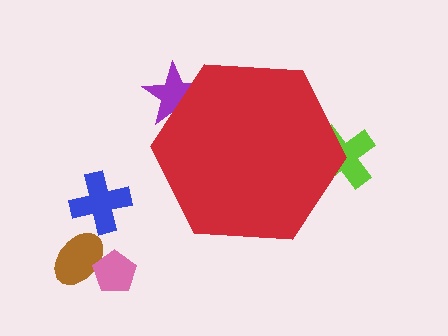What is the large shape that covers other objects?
A red hexagon.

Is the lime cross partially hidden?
Yes, the lime cross is partially hidden behind the red hexagon.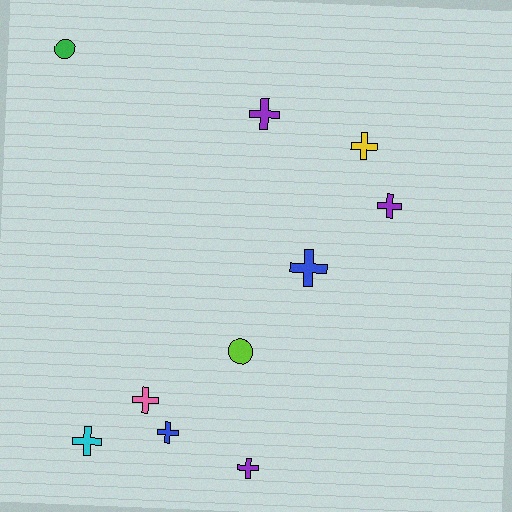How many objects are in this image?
There are 10 objects.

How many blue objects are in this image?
There are 2 blue objects.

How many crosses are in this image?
There are 8 crosses.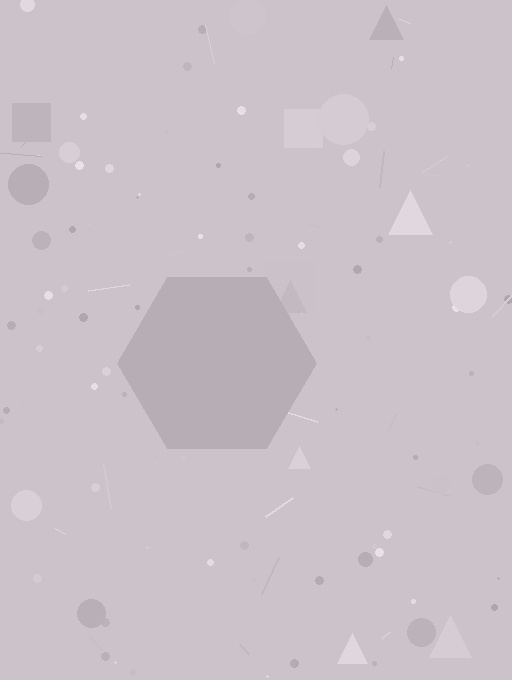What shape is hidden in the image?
A hexagon is hidden in the image.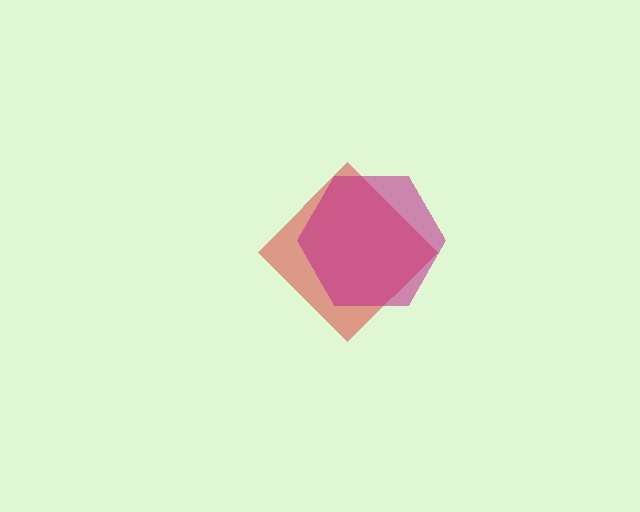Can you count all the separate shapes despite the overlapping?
Yes, there are 2 separate shapes.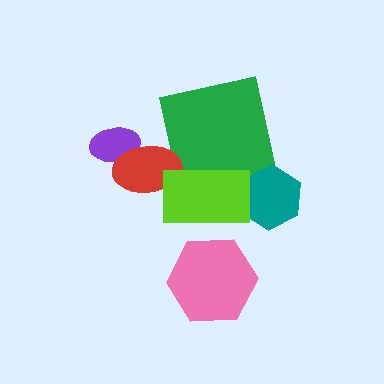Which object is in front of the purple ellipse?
The red ellipse is in front of the purple ellipse.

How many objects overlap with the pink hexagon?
0 objects overlap with the pink hexagon.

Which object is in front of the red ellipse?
The lime rectangle is in front of the red ellipse.